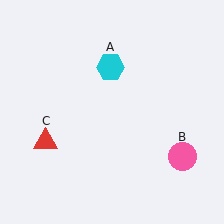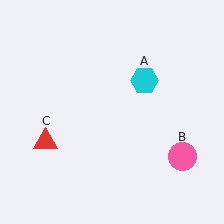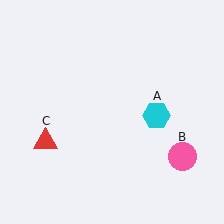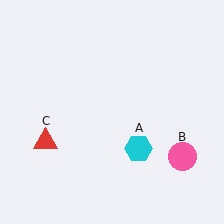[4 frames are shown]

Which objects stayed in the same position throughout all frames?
Pink circle (object B) and red triangle (object C) remained stationary.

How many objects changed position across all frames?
1 object changed position: cyan hexagon (object A).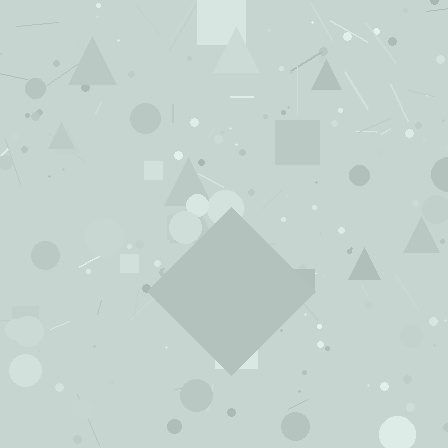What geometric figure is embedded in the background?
A diamond is embedded in the background.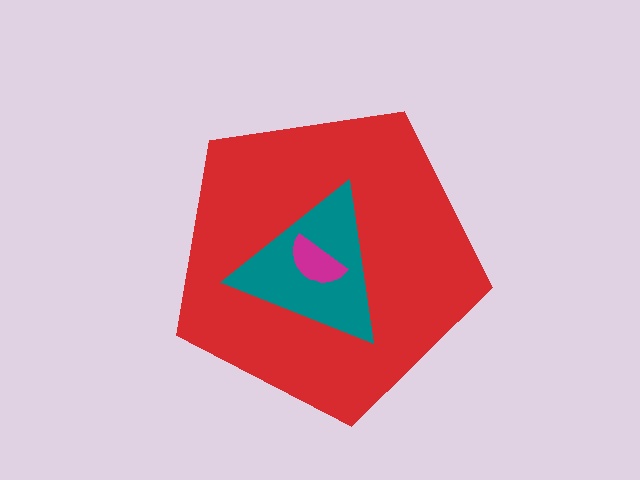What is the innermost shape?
The magenta semicircle.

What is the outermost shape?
The red pentagon.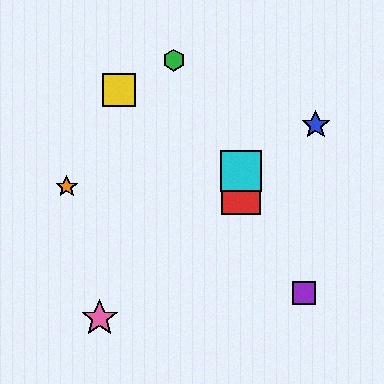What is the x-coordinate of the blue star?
The blue star is at x≈316.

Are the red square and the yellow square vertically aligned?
No, the red square is at x≈241 and the yellow square is at x≈119.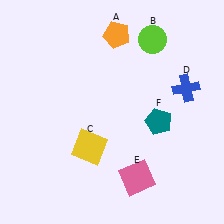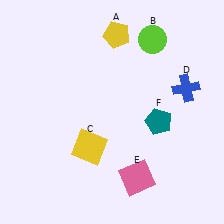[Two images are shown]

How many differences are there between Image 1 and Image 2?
There is 1 difference between the two images.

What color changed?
The pentagon (A) changed from orange in Image 1 to yellow in Image 2.